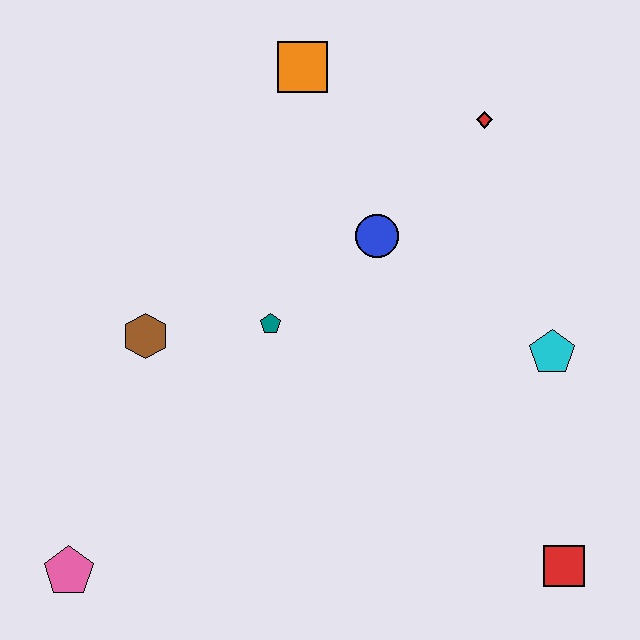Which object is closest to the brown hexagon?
The teal pentagon is closest to the brown hexagon.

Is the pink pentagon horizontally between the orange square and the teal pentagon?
No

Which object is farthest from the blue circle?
The pink pentagon is farthest from the blue circle.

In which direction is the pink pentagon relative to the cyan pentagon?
The pink pentagon is to the left of the cyan pentagon.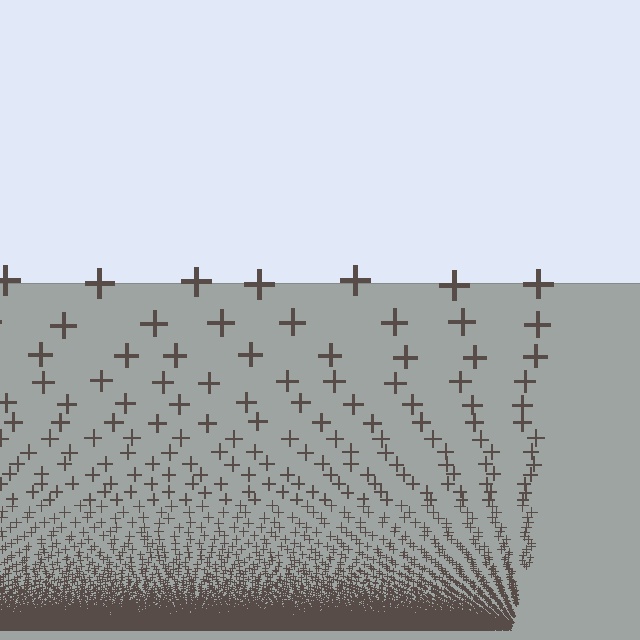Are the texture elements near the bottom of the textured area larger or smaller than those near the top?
Smaller. The gradient is inverted — elements near the bottom are smaller and denser.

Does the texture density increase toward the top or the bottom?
Density increases toward the bottom.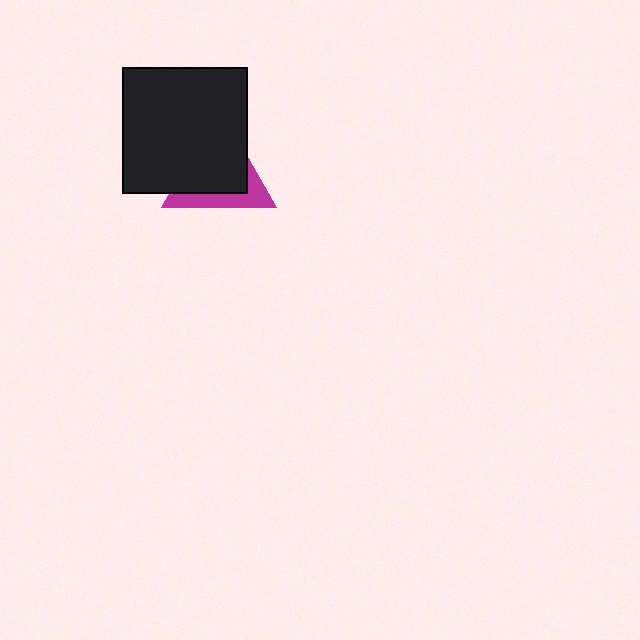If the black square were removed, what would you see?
You would see the complete magenta triangle.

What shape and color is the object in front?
The object in front is a black square.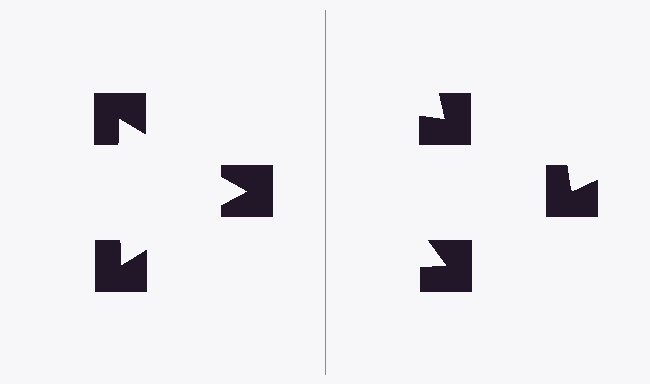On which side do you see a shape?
An illusory triangle appears on the left side. On the right side the wedge cuts are rotated, so no coherent shape forms.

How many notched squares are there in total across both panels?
6 — 3 on each side.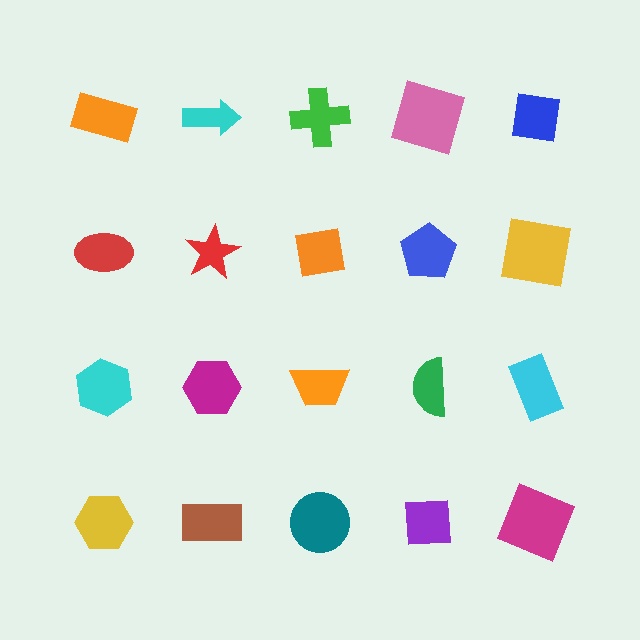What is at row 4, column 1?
A yellow hexagon.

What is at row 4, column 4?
A purple square.